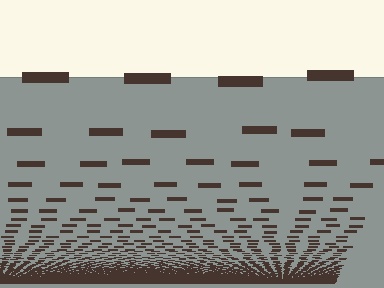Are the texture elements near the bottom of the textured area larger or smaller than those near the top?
Smaller. The gradient is inverted — elements near the bottom are smaller and denser.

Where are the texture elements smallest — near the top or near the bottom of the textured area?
Near the bottom.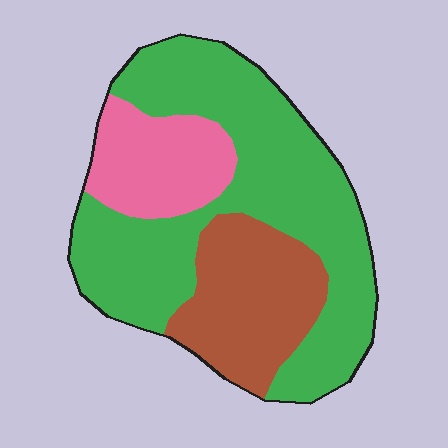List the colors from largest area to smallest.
From largest to smallest: green, brown, pink.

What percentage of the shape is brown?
Brown covers 24% of the shape.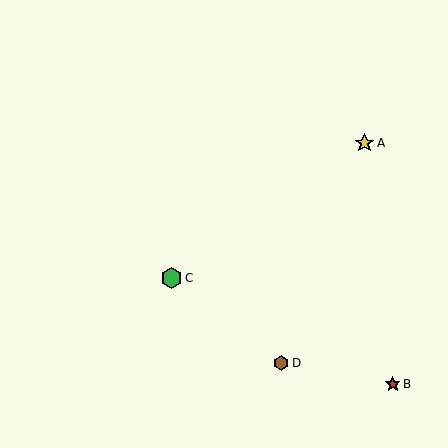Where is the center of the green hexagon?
The center of the green hexagon is at (171, 278).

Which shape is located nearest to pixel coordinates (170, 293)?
The green hexagon (labeled C) at (171, 278) is nearest to that location.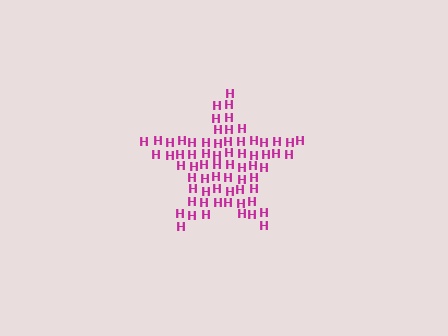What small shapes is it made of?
It is made of small letter H's.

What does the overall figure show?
The overall figure shows a star.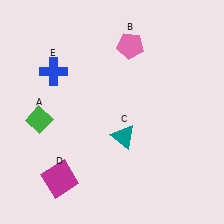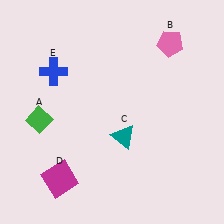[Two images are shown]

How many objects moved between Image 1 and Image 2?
1 object moved between the two images.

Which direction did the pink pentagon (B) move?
The pink pentagon (B) moved right.